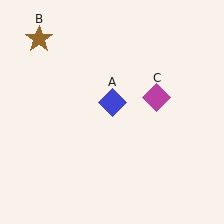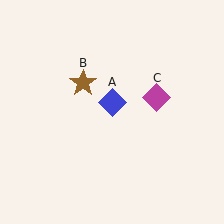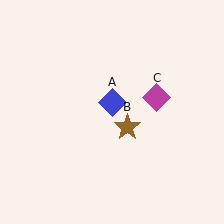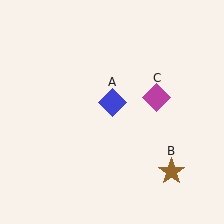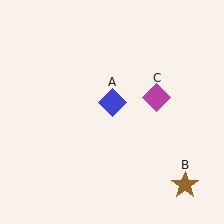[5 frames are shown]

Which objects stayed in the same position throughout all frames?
Blue diamond (object A) and magenta diamond (object C) remained stationary.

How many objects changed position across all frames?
1 object changed position: brown star (object B).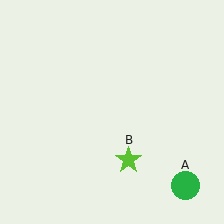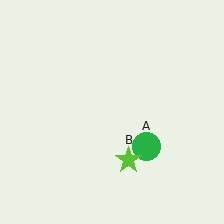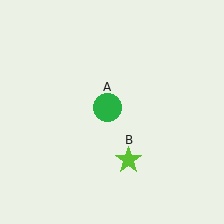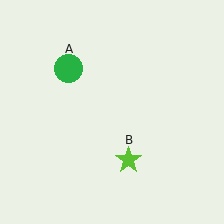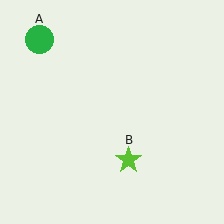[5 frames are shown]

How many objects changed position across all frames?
1 object changed position: green circle (object A).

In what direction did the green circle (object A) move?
The green circle (object A) moved up and to the left.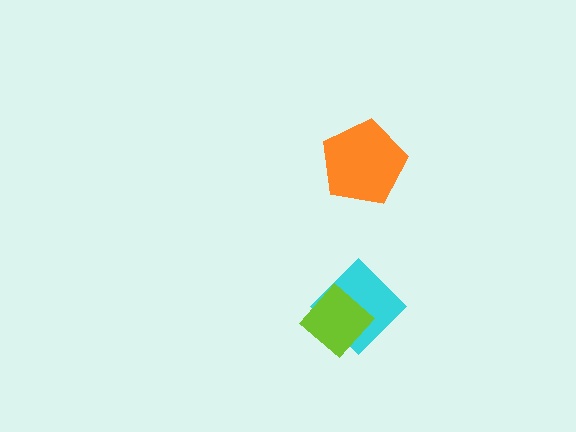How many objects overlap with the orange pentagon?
0 objects overlap with the orange pentagon.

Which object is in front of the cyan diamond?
The lime diamond is in front of the cyan diamond.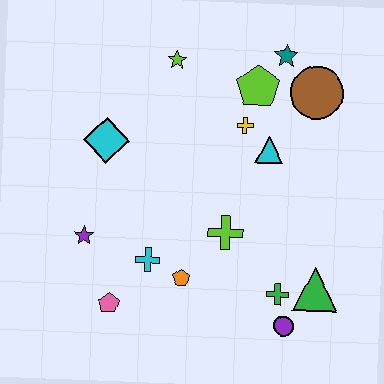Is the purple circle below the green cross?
Yes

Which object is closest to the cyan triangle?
The yellow cross is closest to the cyan triangle.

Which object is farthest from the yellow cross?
The pink pentagon is farthest from the yellow cross.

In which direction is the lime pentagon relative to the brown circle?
The lime pentagon is to the left of the brown circle.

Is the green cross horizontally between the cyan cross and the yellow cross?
No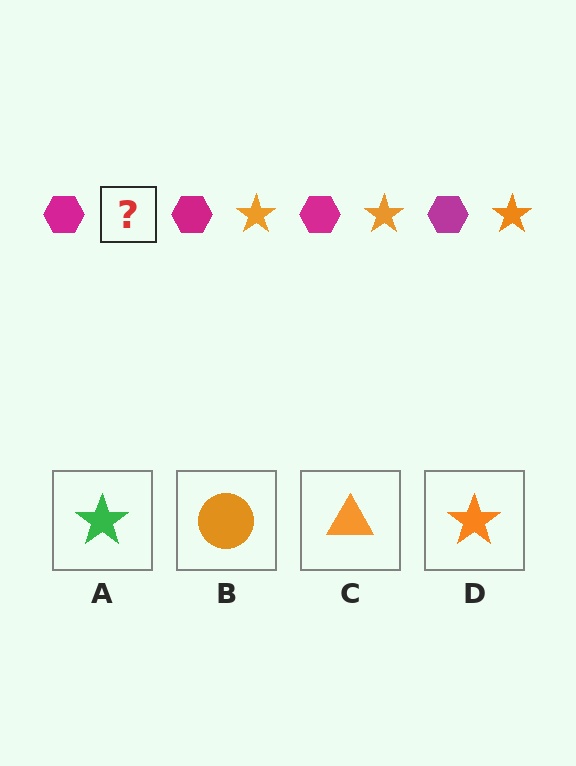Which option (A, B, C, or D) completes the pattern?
D.